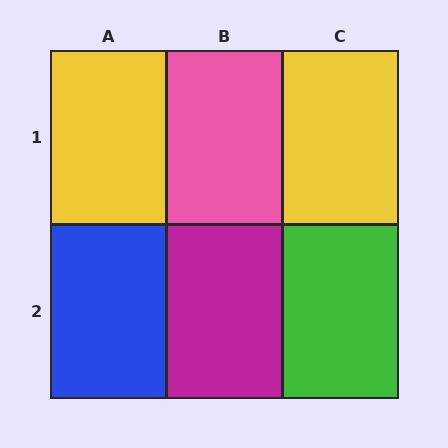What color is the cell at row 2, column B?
Magenta.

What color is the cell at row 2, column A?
Blue.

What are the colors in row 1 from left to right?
Yellow, pink, yellow.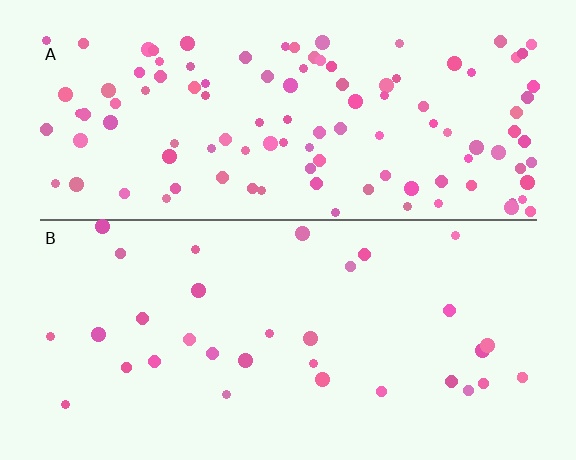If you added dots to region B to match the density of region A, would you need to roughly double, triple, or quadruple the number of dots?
Approximately triple.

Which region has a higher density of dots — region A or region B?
A (the top).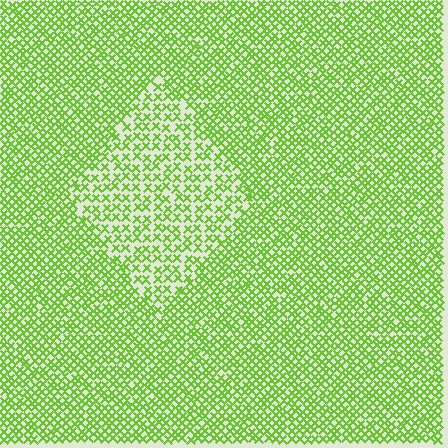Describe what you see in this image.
The image contains small lime elements arranged at two different densities. A diamond-shaped region is visible where the elements are less densely packed than the surrounding area.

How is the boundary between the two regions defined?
The boundary is defined by a change in element density (approximately 1.7x ratio). All elements are the same color, size, and shape.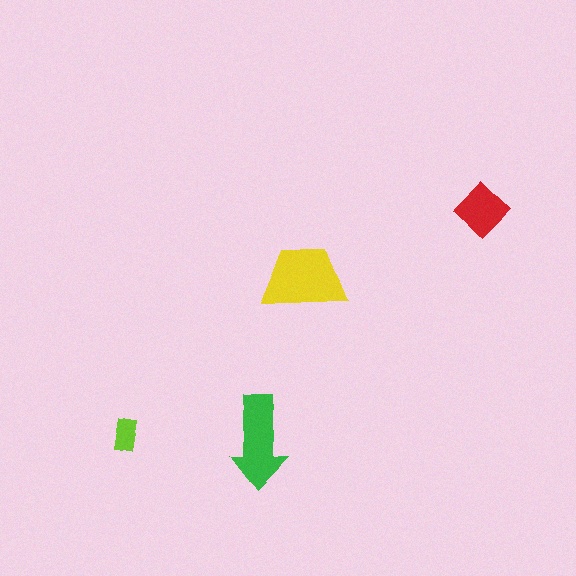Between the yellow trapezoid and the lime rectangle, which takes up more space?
The yellow trapezoid.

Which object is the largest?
The yellow trapezoid.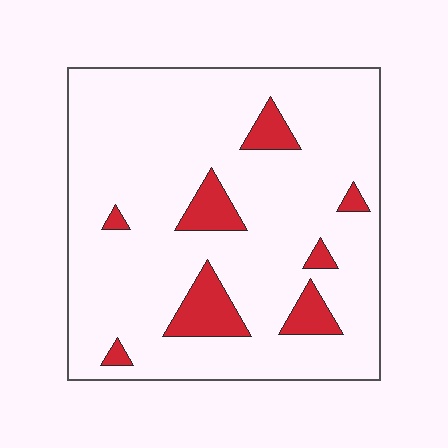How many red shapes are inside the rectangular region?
8.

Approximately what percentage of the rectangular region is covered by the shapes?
Approximately 10%.